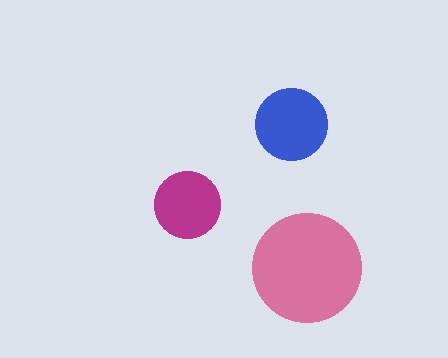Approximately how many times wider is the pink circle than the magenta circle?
About 1.5 times wider.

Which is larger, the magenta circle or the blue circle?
The blue one.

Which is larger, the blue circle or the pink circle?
The pink one.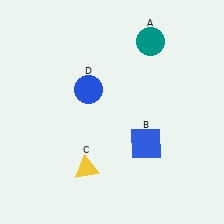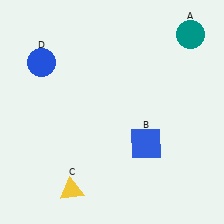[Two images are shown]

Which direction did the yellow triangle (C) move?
The yellow triangle (C) moved down.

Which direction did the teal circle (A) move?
The teal circle (A) moved right.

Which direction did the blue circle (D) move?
The blue circle (D) moved left.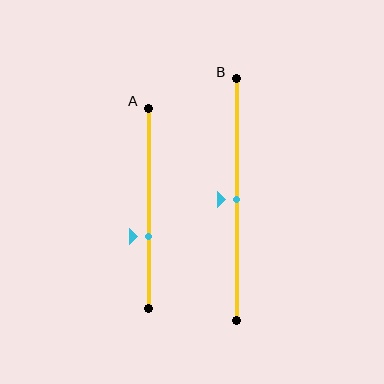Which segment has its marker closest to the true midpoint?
Segment B has its marker closest to the true midpoint.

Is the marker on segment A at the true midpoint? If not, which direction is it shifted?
No, the marker on segment A is shifted downward by about 14% of the segment length.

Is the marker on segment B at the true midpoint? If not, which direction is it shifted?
Yes, the marker on segment B is at the true midpoint.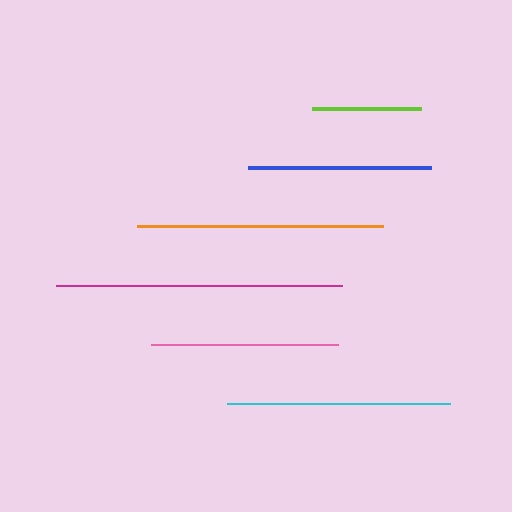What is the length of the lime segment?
The lime segment is approximately 109 pixels long.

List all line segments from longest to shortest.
From longest to shortest: magenta, orange, cyan, pink, blue, lime.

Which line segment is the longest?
The magenta line is the longest at approximately 286 pixels.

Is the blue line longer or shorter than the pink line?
The pink line is longer than the blue line.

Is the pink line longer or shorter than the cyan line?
The cyan line is longer than the pink line.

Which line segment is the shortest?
The lime line is the shortest at approximately 109 pixels.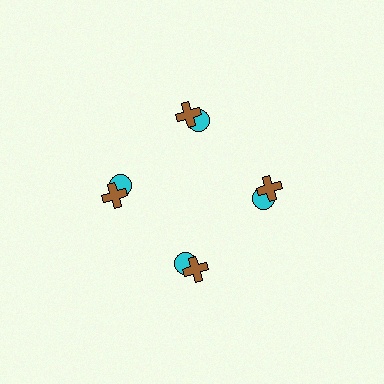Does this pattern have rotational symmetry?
Yes, this pattern has 4-fold rotational symmetry. It looks the same after rotating 90 degrees around the center.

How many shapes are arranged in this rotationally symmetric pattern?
There are 8 shapes, arranged in 4 groups of 2.